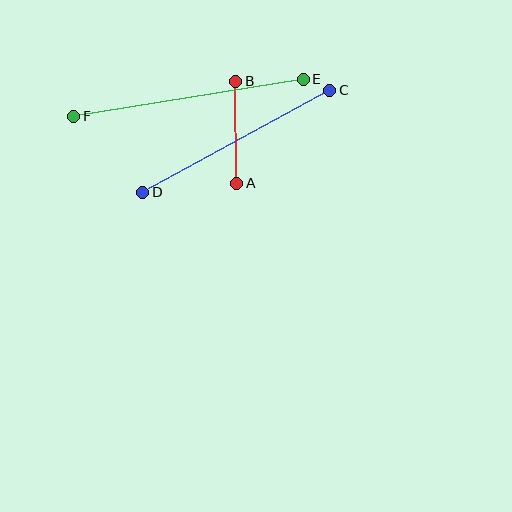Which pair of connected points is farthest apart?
Points E and F are farthest apart.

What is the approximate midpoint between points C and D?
The midpoint is at approximately (236, 141) pixels.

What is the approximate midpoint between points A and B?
The midpoint is at approximately (236, 132) pixels.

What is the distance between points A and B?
The distance is approximately 102 pixels.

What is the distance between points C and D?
The distance is approximately 213 pixels.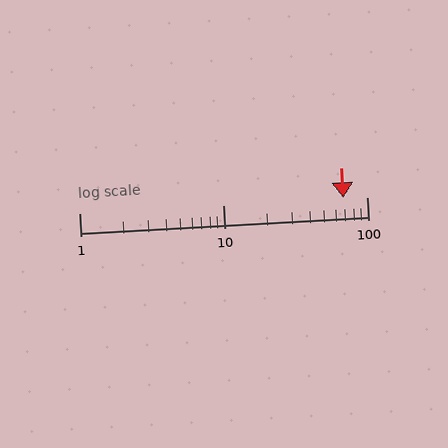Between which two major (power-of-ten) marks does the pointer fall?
The pointer is between 10 and 100.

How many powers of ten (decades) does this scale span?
The scale spans 2 decades, from 1 to 100.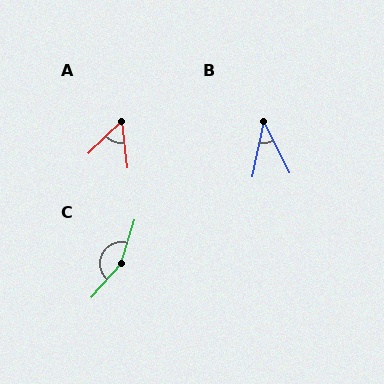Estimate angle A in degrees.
Approximately 53 degrees.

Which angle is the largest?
C, at approximately 157 degrees.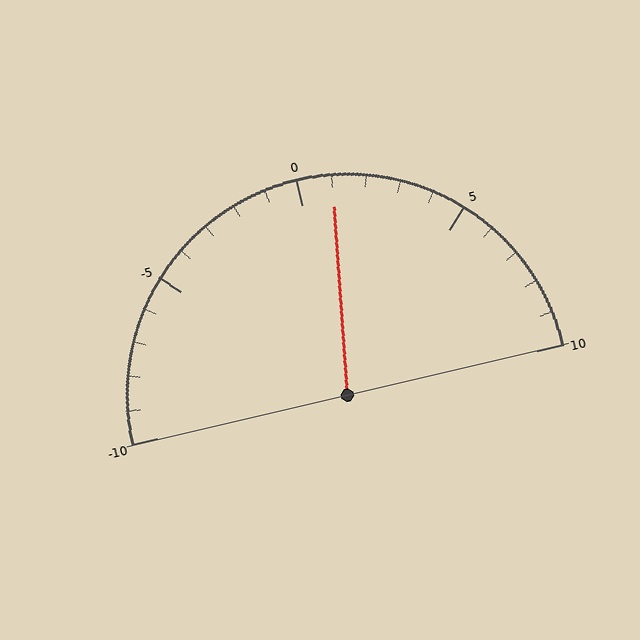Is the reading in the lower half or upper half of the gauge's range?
The reading is in the upper half of the range (-10 to 10).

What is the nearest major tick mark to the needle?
The nearest major tick mark is 0.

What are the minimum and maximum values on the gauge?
The gauge ranges from -10 to 10.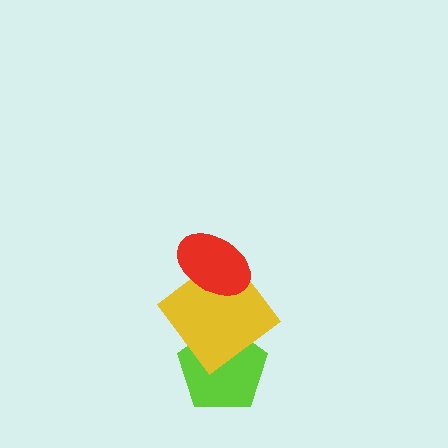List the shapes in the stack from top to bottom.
From top to bottom: the red ellipse, the yellow diamond, the lime pentagon.